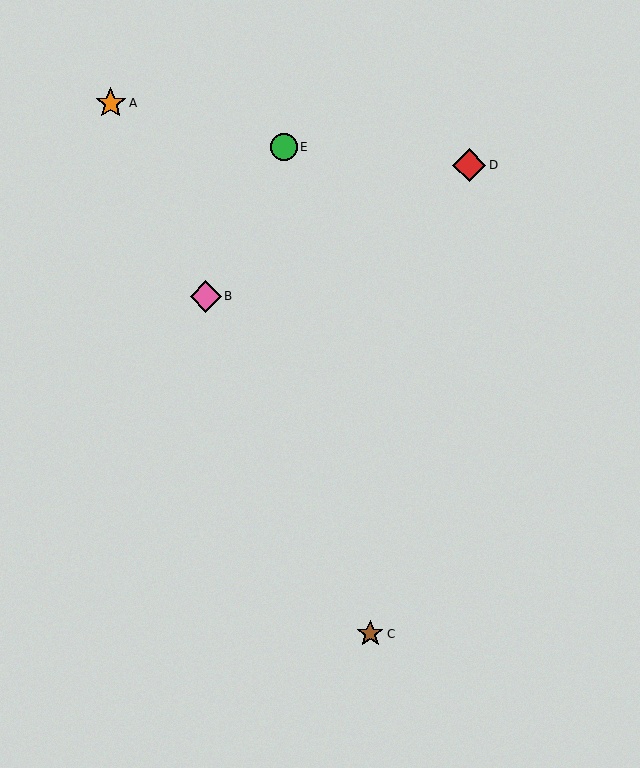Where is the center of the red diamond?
The center of the red diamond is at (469, 165).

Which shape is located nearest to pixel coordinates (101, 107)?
The orange star (labeled A) at (111, 103) is nearest to that location.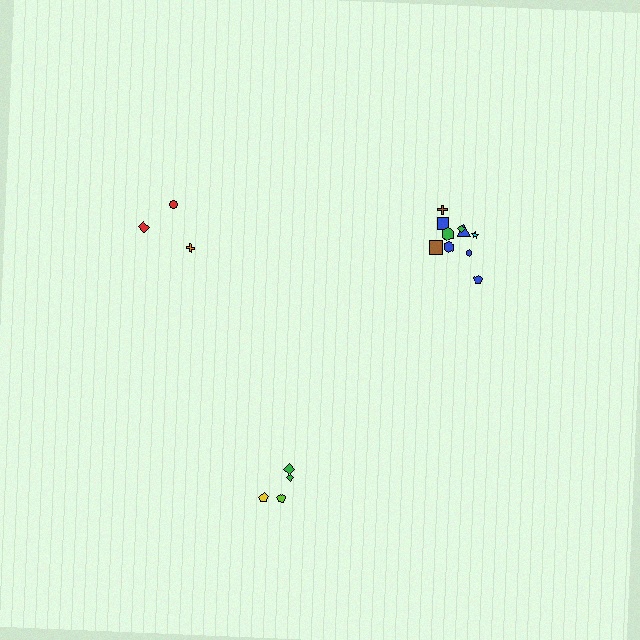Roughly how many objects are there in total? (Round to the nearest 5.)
Roughly 15 objects in total.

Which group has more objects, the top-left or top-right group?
The top-right group.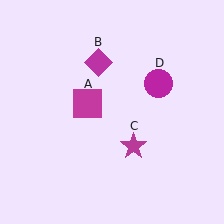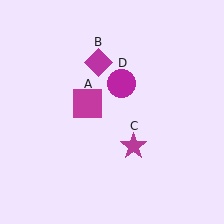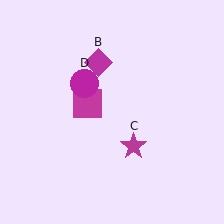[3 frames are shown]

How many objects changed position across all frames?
1 object changed position: magenta circle (object D).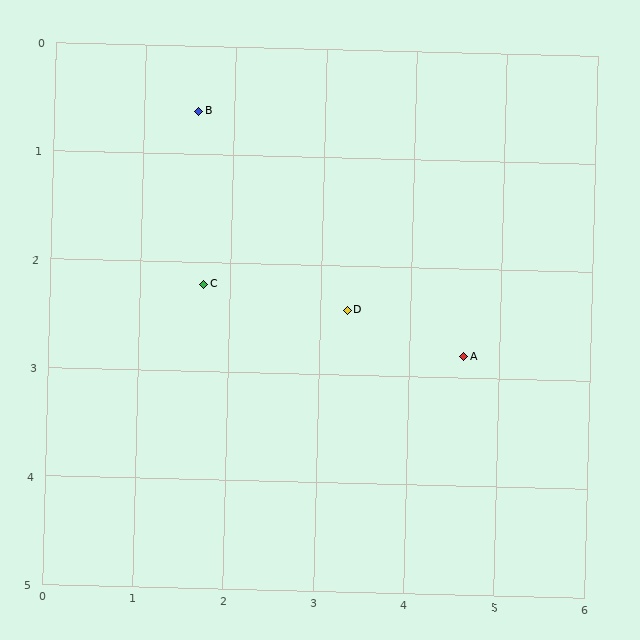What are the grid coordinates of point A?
Point A is at approximately (4.6, 2.8).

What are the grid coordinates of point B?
Point B is at approximately (1.6, 0.6).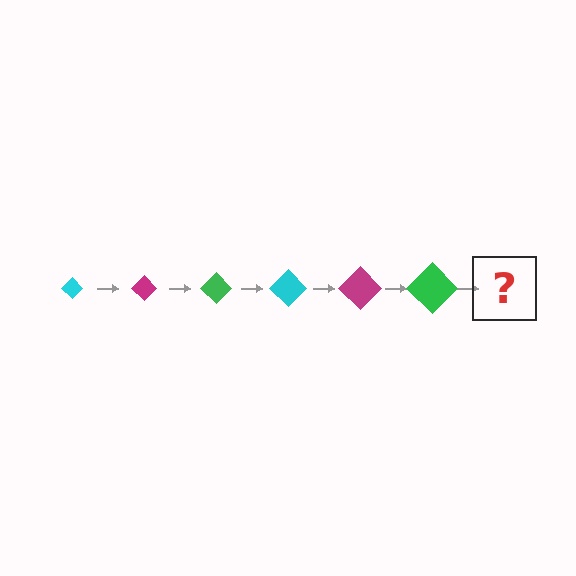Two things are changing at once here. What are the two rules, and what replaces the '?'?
The two rules are that the diamond grows larger each step and the color cycles through cyan, magenta, and green. The '?' should be a cyan diamond, larger than the previous one.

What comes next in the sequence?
The next element should be a cyan diamond, larger than the previous one.